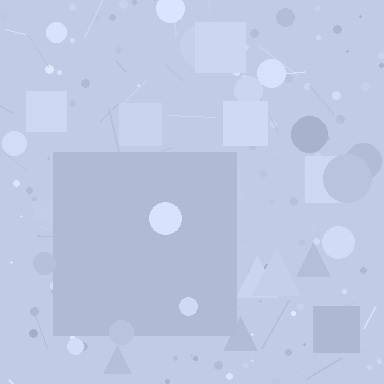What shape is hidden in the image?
A square is hidden in the image.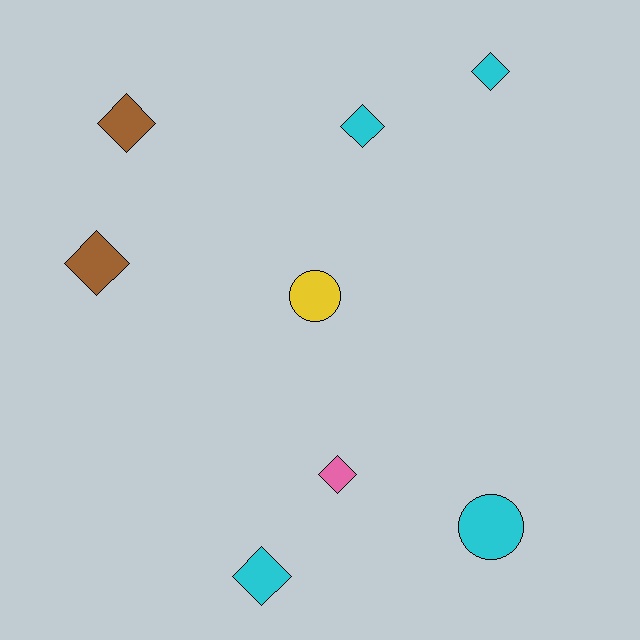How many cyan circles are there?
There is 1 cyan circle.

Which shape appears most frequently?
Diamond, with 6 objects.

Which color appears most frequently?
Cyan, with 4 objects.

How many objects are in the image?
There are 8 objects.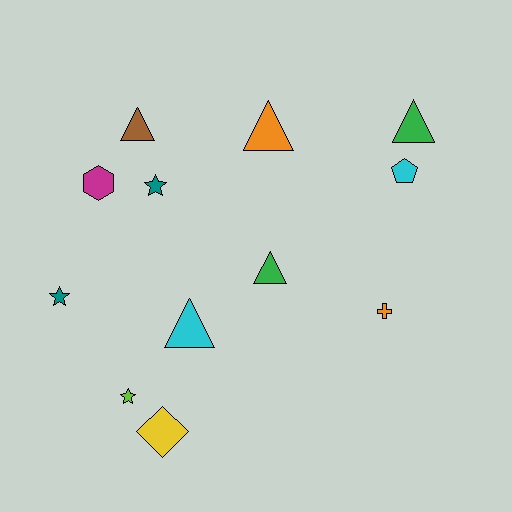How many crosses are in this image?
There is 1 cross.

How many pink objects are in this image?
There are no pink objects.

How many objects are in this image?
There are 12 objects.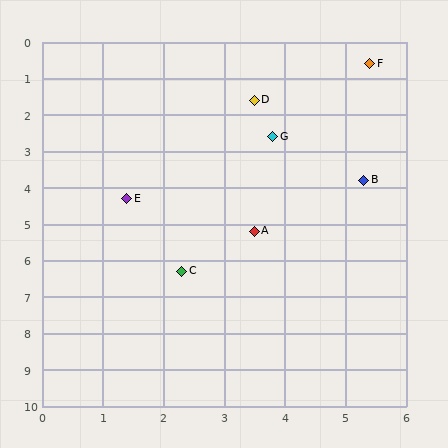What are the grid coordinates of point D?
Point D is at approximately (3.5, 1.6).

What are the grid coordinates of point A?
Point A is at approximately (3.5, 5.2).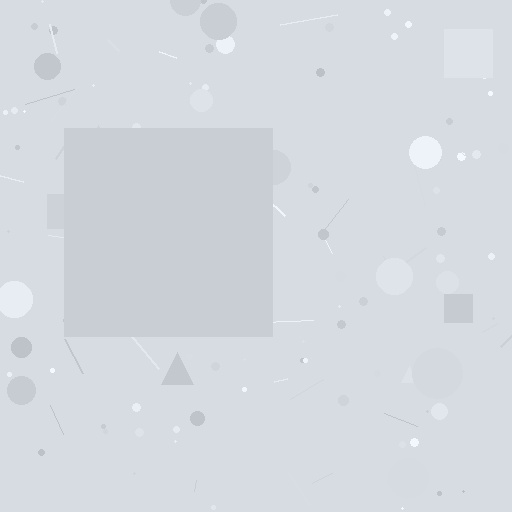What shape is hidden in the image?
A square is hidden in the image.